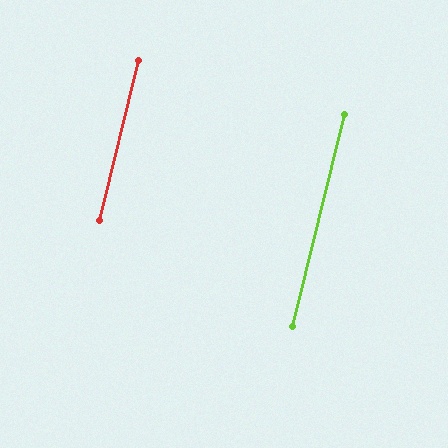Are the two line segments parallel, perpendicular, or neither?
Parallel — their directions differ by only 0.0°.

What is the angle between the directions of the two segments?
Approximately 0 degrees.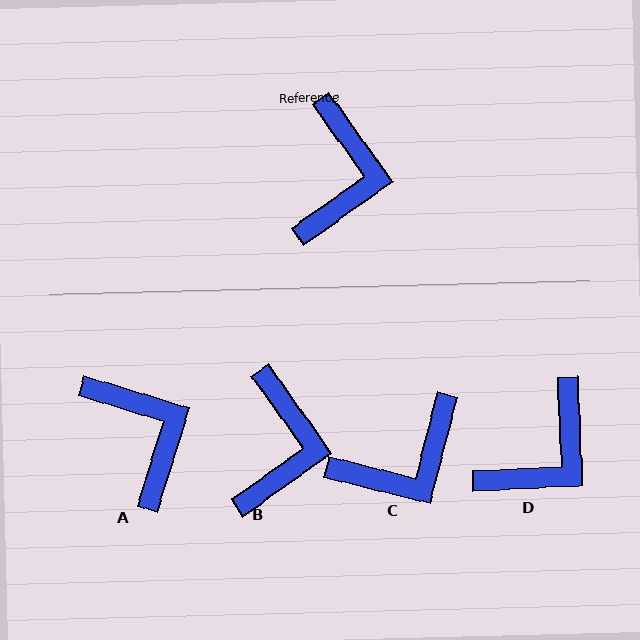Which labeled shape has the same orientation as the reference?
B.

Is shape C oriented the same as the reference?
No, it is off by about 50 degrees.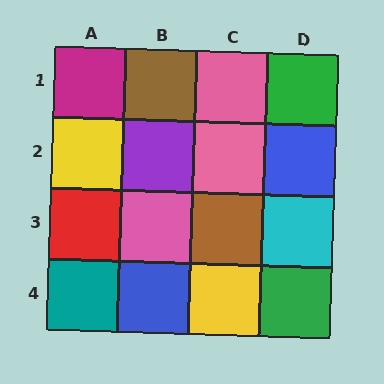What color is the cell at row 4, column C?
Yellow.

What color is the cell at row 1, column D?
Green.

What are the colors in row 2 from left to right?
Yellow, purple, pink, blue.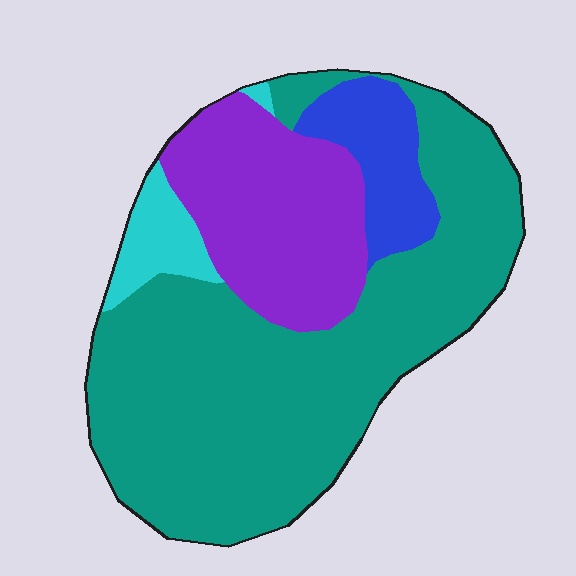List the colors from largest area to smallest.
From largest to smallest: teal, purple, blue, cyan.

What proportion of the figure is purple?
Purple takes up between a sixth and a third of the figure.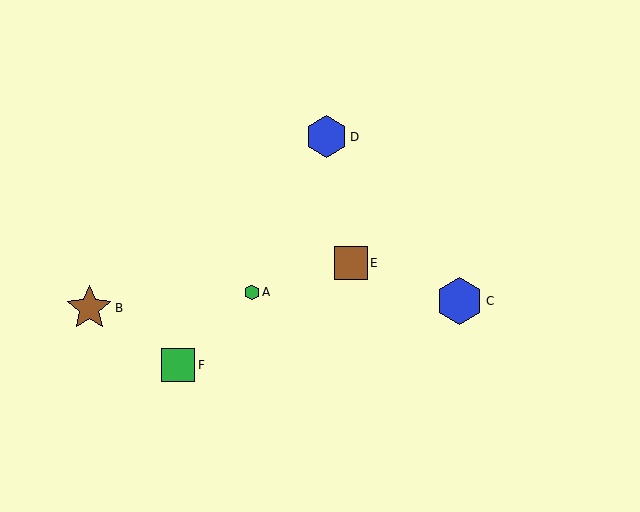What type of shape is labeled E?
Shape E is a brown square.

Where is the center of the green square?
The center of the green square is at (178, 365).